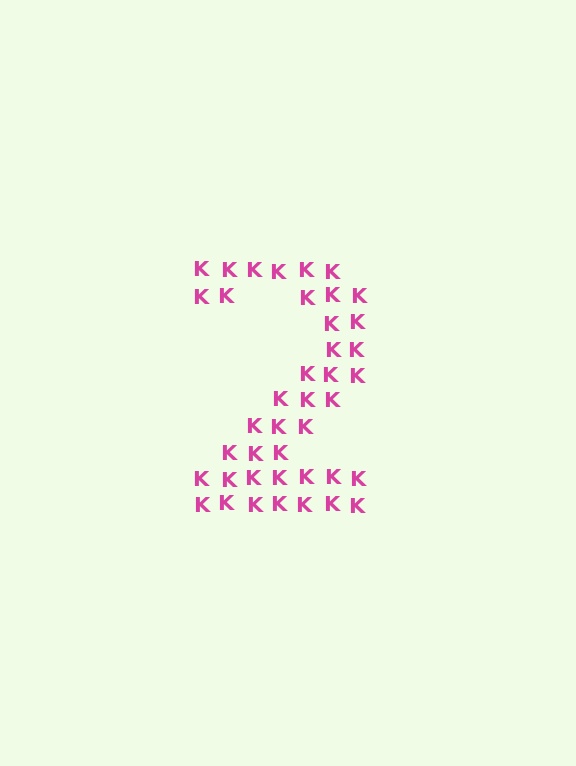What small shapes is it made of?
It is made of small letter K's.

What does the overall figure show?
The overall figure shows the digit 2.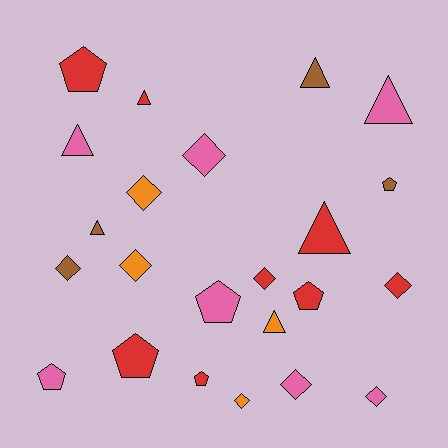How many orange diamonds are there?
There are 3 orange diamonds.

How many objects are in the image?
There are 23 objects.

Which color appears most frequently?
Red, with 8 objects.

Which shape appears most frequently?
Diamond, with 9 objects.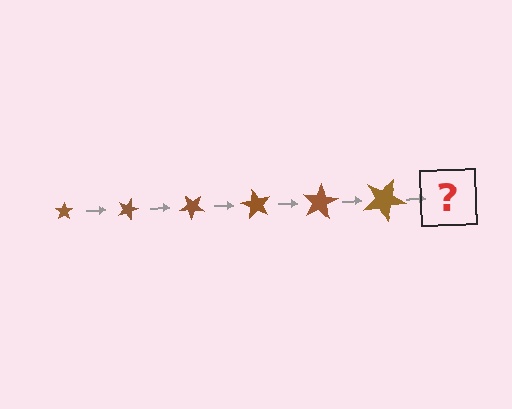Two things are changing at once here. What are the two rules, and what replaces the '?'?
The two rules are that the star grows larger each step and it rotates 20 degrees each step. The '?' should be a star, larger than the previous one and rotated 120 degrees from the start.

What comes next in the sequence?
The next element should be a star, larger than the previous one and rotated 120 degrees from the start.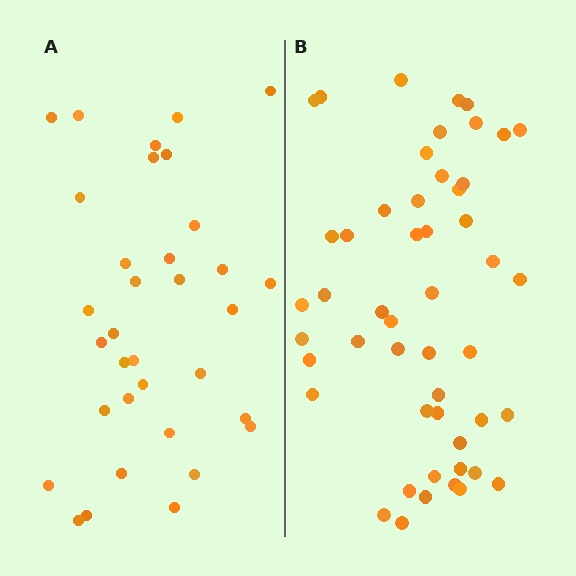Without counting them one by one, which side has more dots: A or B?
Region B (the right region) has more dots.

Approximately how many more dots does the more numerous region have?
Region B has approximately 15 more dots than region A.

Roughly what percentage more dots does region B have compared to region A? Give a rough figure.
About 45% more.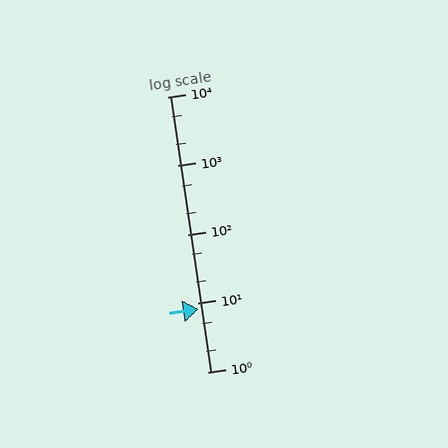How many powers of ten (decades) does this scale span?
The scale spans 4 decades, from 1 to 10000.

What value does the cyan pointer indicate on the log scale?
The pointer indicates approximately 8.2.